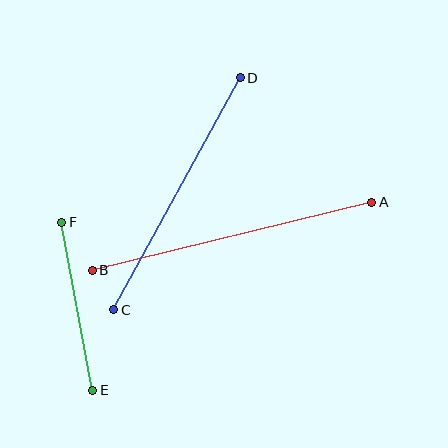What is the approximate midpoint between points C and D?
The midpoint is at approximately (177, 194) pixels.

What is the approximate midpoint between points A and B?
The midpoint is at approximately (232, 236) pixels.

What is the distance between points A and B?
The distance is approximately 288 pixels.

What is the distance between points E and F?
The distance is approximately 171 pixels.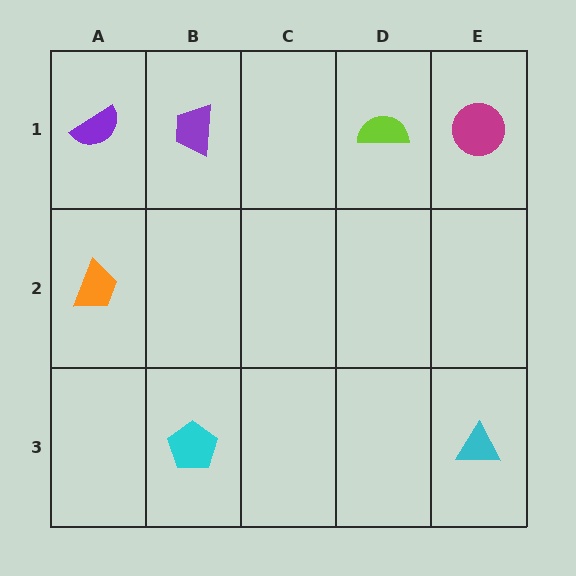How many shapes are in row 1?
4 shapes.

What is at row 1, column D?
A lime semicircle.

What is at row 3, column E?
A cyan triangle.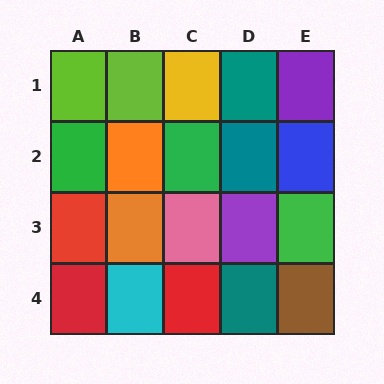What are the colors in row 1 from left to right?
Lime, lime, yellow, teal, purple.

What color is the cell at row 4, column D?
Teal.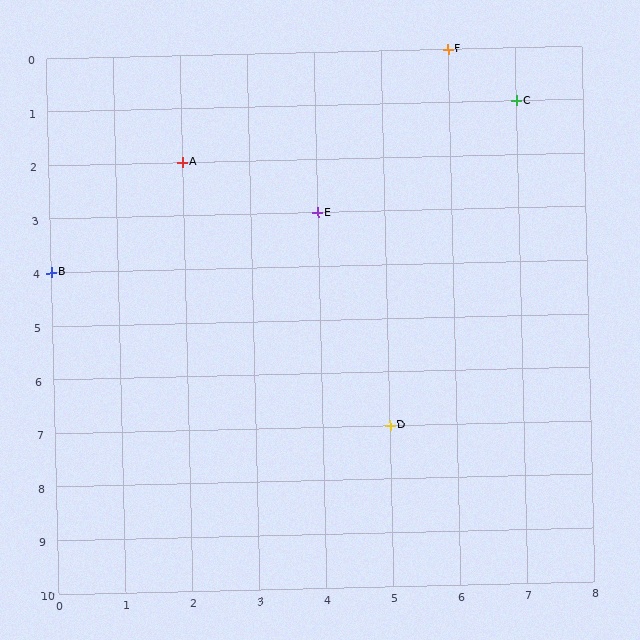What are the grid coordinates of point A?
Point A is at grid coordinates (2, 2).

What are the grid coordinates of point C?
Point C is at grid coordinates (7, 1).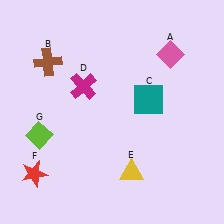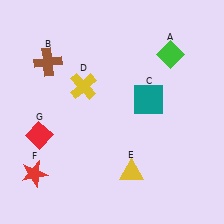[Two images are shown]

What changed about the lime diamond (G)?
In Image 1, G is lime. In Image 2, it changed to red.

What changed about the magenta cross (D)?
In Image 1, D is magenta. In Image 2, it changed to yellow.